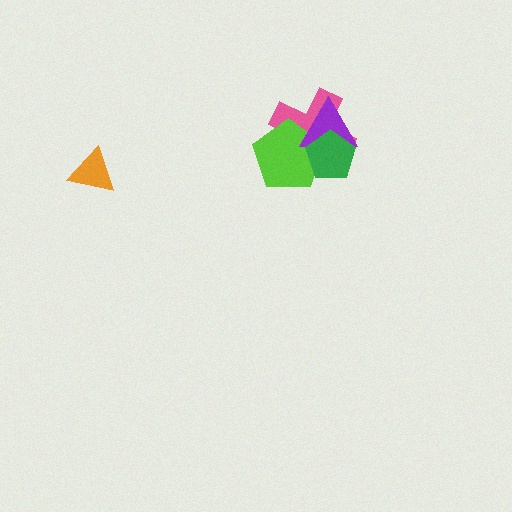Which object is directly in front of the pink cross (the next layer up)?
The lime pentagon is directly in front of the pink cross.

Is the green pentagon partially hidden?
No, no other shape covers it.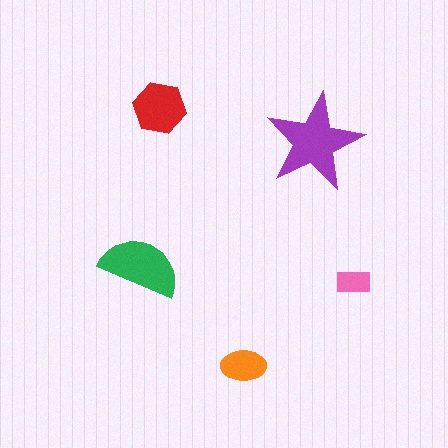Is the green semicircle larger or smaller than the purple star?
Smaller.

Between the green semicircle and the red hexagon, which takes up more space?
The green semicircle.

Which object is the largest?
The purple star.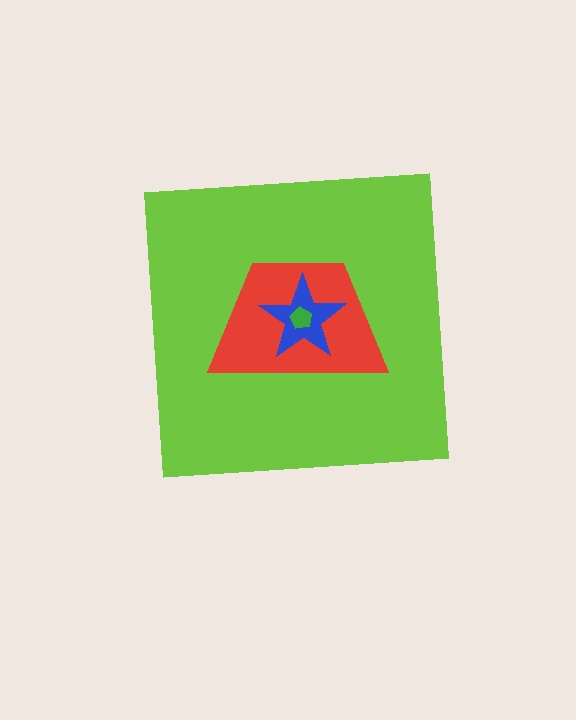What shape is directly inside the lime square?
The red trapezoid.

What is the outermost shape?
The lime square.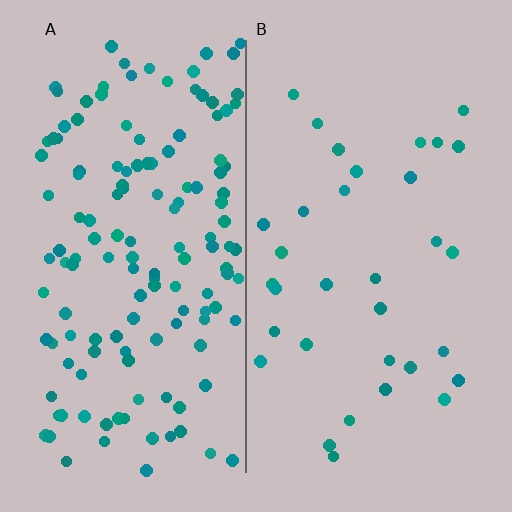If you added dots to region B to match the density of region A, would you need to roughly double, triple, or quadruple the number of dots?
Approximately quadruple.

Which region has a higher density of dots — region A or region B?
A (the left).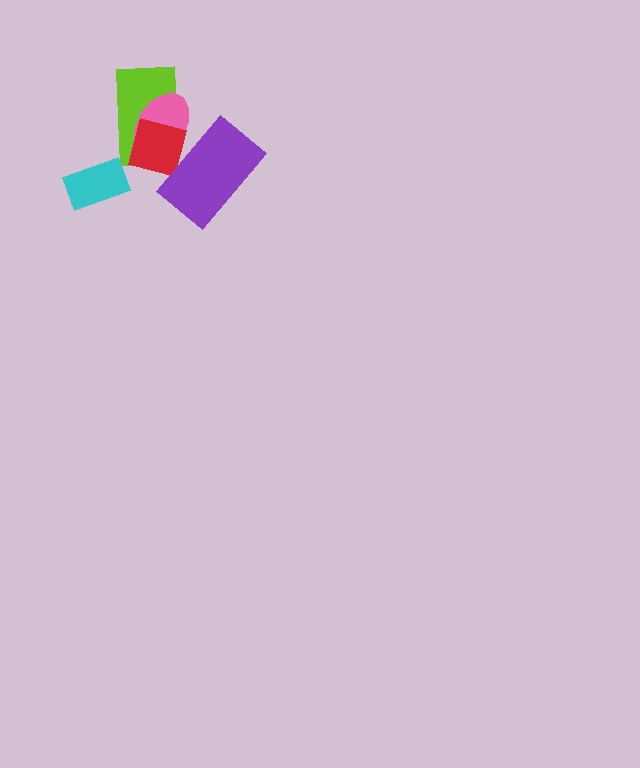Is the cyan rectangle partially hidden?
No, no other shape covers it.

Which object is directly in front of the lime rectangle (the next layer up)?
The pink ellipse is directly in front of the lime rectangle.